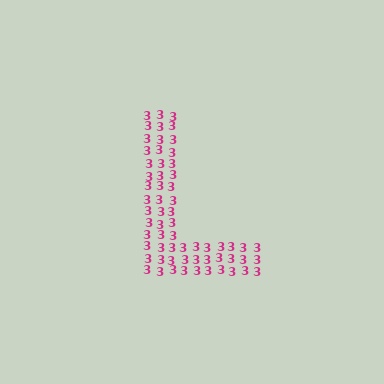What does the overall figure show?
The overall figure shows the letter L.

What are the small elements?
The small elements are digit 3's.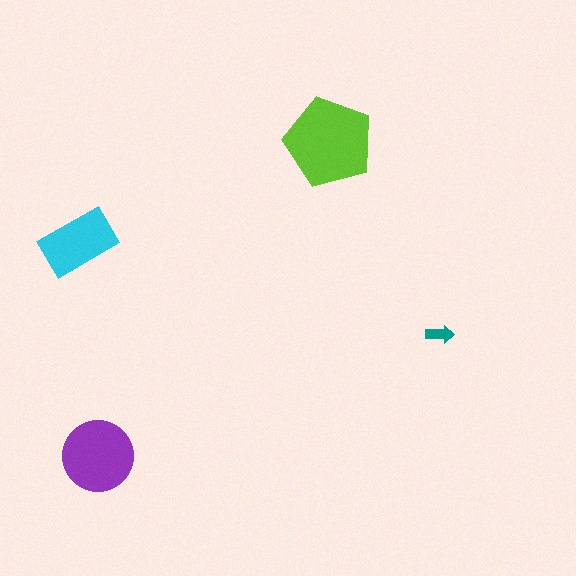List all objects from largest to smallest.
The lime pentagon, the purple circle, the cyan rectangle, the teal arrow.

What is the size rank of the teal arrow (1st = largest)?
4th.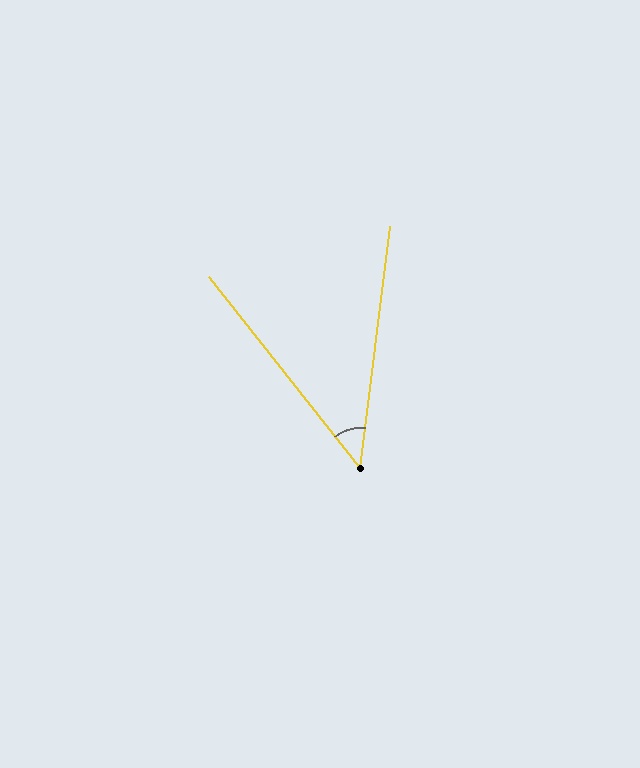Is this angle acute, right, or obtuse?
It is acute.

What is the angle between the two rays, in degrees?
Approximately 45 degrees.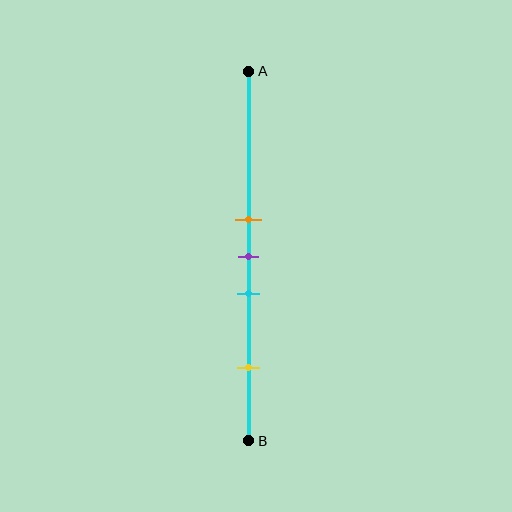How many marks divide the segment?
There are 4 marks dividing the segment.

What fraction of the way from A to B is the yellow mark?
The yellow mark is approximately 80% (0.8) of the way from A to B.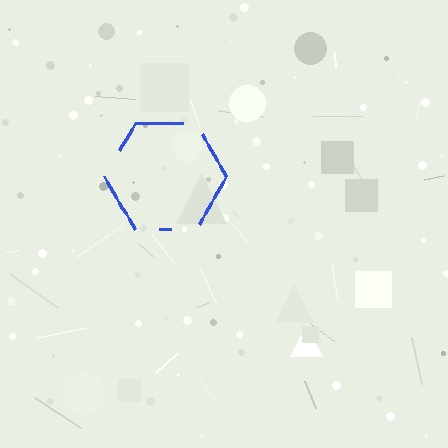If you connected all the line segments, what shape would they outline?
They would outline a hexagon.